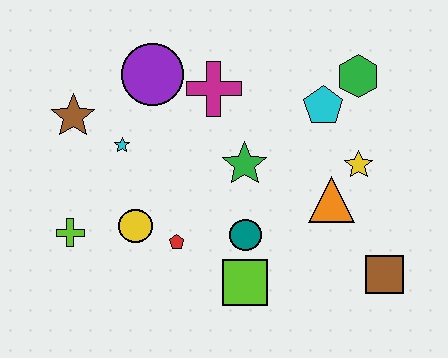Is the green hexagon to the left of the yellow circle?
No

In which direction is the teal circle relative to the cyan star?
The teal circle is to the right of the cyan star.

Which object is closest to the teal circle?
The lime square is closest to the teal circle.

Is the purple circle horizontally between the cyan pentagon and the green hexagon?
No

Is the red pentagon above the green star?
No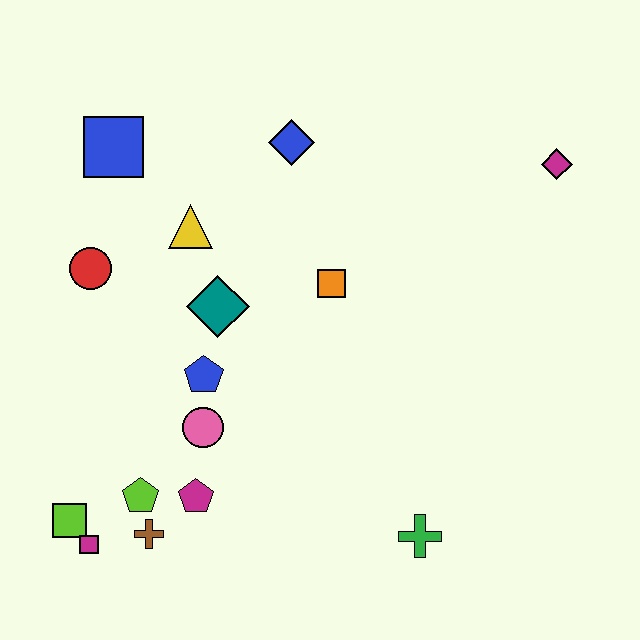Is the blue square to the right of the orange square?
No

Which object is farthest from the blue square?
The green cross is farthest from the blue square.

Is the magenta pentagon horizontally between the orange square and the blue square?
Yes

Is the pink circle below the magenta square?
No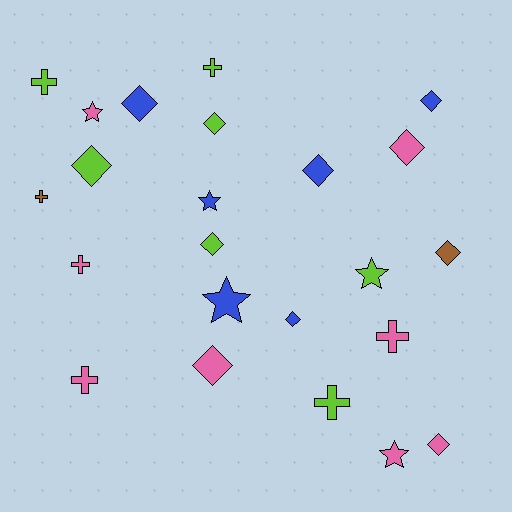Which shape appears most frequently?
Diamond, with 11 objects.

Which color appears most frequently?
Pink, with 8 objects.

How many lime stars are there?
There is 1 lime star.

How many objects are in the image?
There are 23 objects.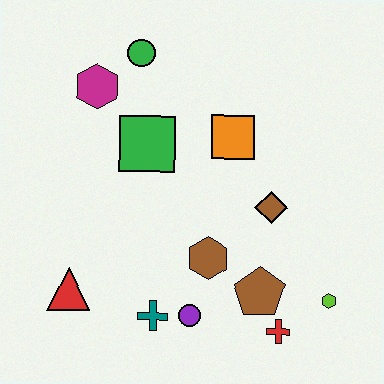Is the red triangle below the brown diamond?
Yes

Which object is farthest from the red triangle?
The lime hexagon is farthest from the red triangle.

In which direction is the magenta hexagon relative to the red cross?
The magenta hexagon is above the red cross.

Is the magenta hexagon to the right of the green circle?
No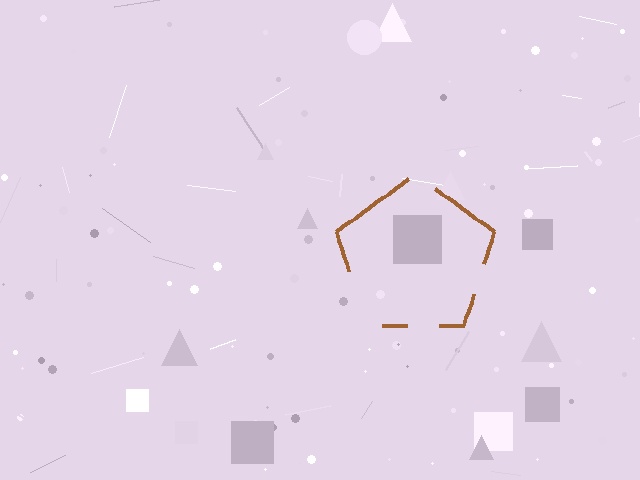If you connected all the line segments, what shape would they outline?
They would outline a pentagon.